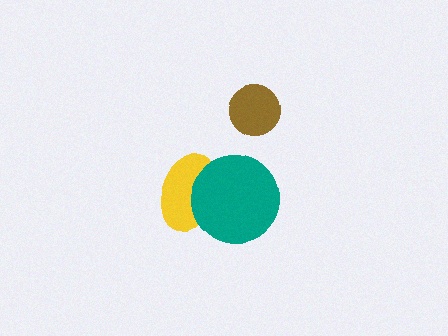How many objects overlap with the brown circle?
0 objects overlap with the brown circle.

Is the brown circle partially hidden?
No, no other shape covers it.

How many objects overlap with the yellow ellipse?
1 object overlaps with the yellow ellipse.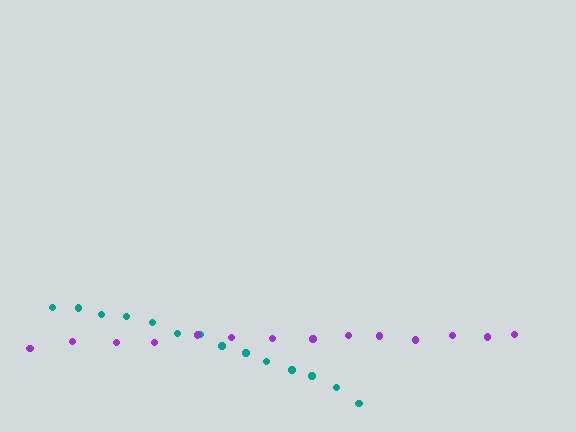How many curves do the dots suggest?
There are 2 distinct paths.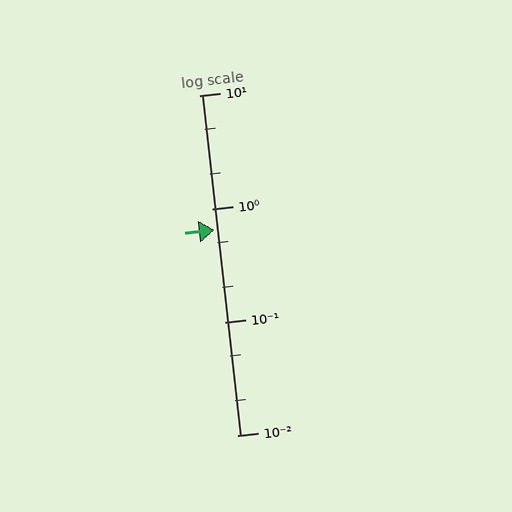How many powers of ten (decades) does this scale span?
The scale spans 3 decades, from 0.01 to 10.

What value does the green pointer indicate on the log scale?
The pointer indicates approximately 0.65.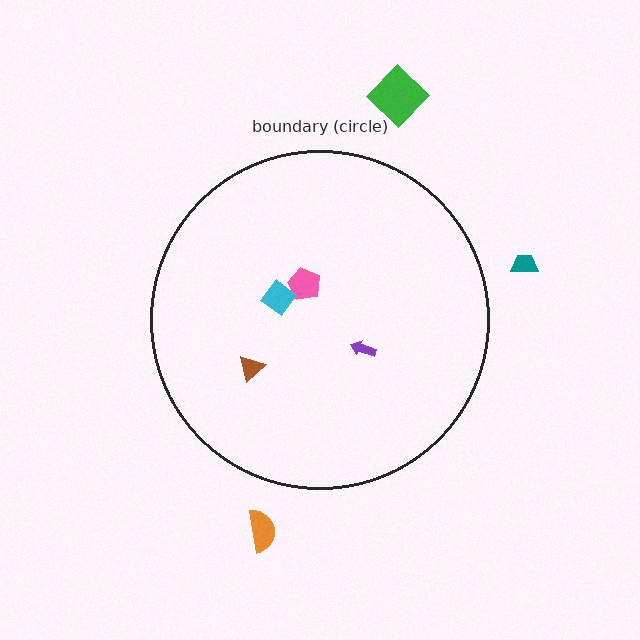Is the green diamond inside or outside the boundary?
Outside.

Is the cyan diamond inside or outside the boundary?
Inside.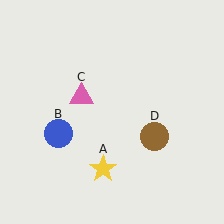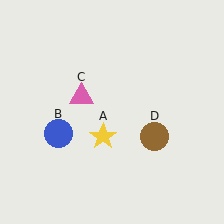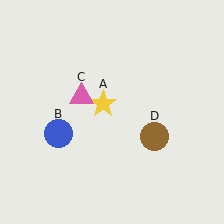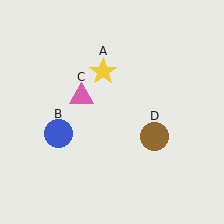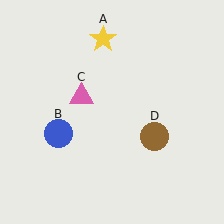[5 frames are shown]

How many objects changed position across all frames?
1 object changed position: yellow star (object A).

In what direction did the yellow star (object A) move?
The yellow star (object A) moved up.